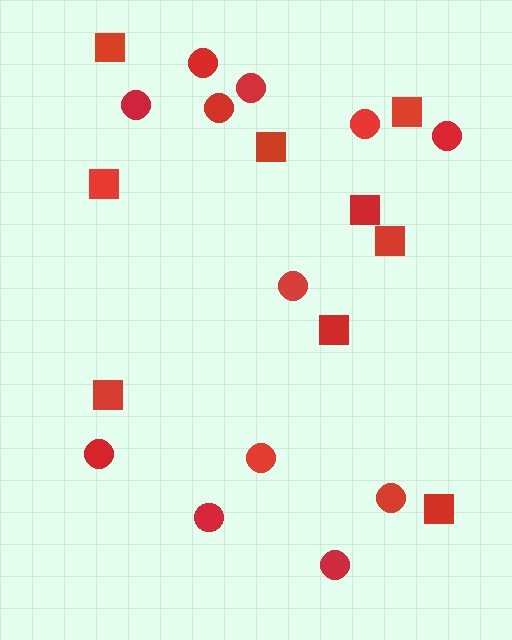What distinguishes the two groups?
There are 2 groups: one group of circles (12) and one group of squares (9).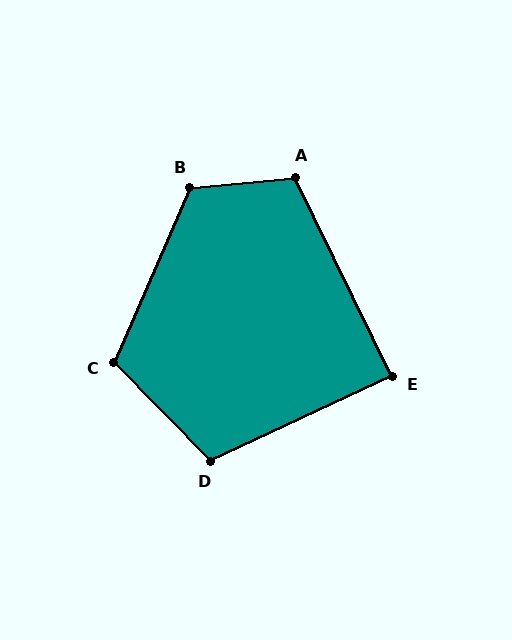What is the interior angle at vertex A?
Approximately 110 degrees (obtuse).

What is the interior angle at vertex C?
Approximately 112 degrees (obtuse).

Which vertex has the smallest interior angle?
E, at approximately 89 degrees.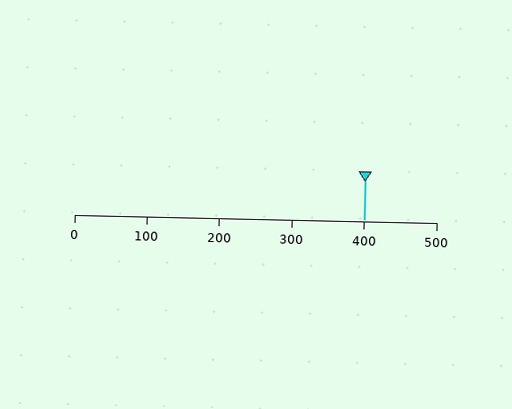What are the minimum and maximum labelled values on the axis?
The axis runs from 0 to 500.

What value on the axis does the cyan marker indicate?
The marker indicates approximately 400.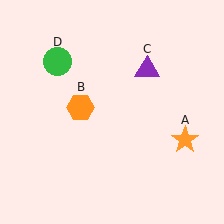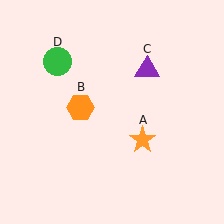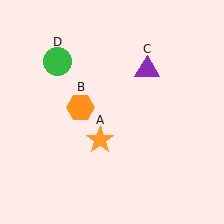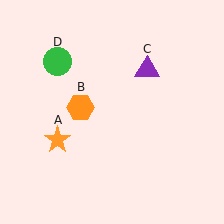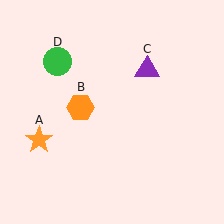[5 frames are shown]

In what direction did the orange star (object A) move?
The orange star (object A) moved left.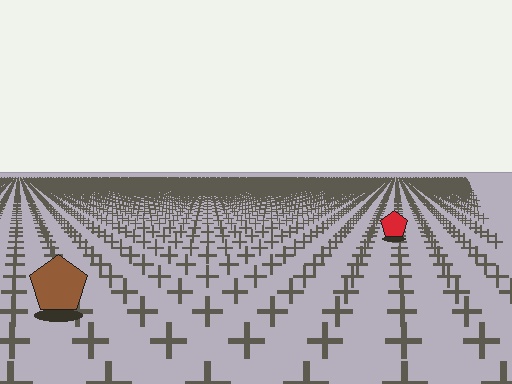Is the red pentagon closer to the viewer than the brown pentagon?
No. The brown pentagon is closer — you can tell from the texture gradient: the ground texture is coarser near it.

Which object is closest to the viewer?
The brown pentagon is closest. The texture marks near it are larger and more spread out.